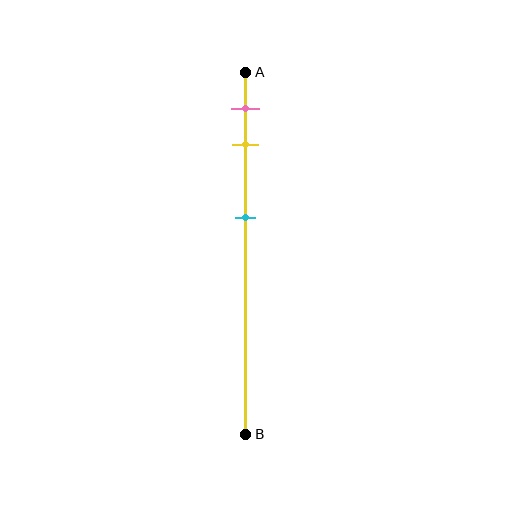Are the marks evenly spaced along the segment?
No, the marks are not evenly spaced.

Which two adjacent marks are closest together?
The pink and yellow marks are the closest adjacent pair.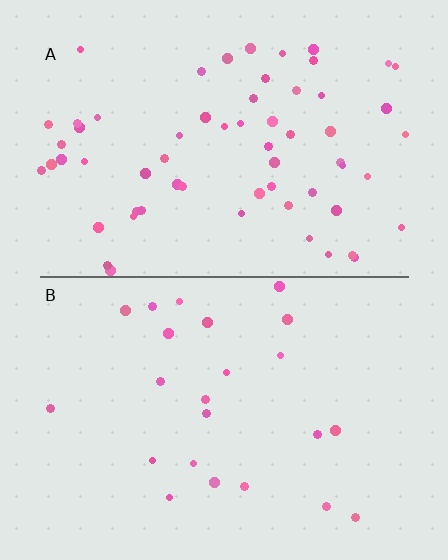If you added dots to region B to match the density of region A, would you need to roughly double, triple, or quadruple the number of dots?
Approximately triple.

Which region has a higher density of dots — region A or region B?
A (the top).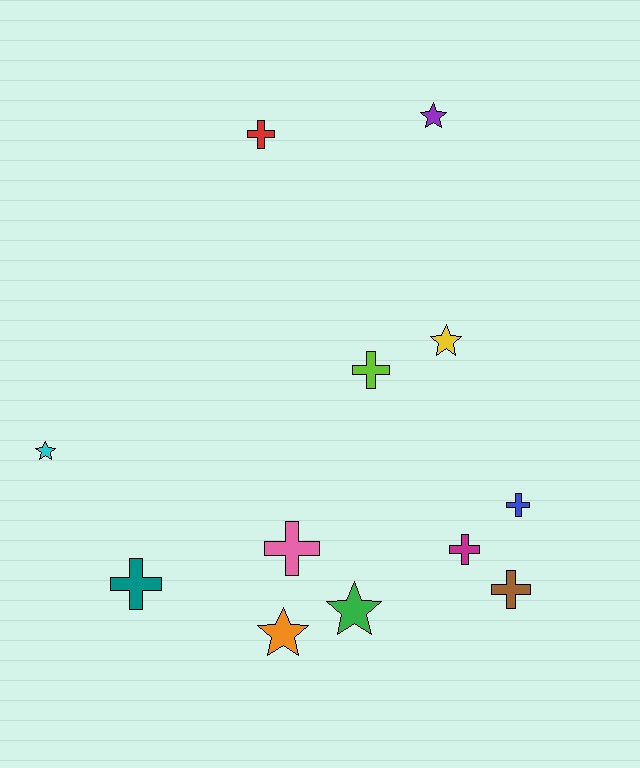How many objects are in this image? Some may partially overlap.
There are 12 objects.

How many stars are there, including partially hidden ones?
There are 5 stars.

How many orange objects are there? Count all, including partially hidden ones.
There is 1 orange object.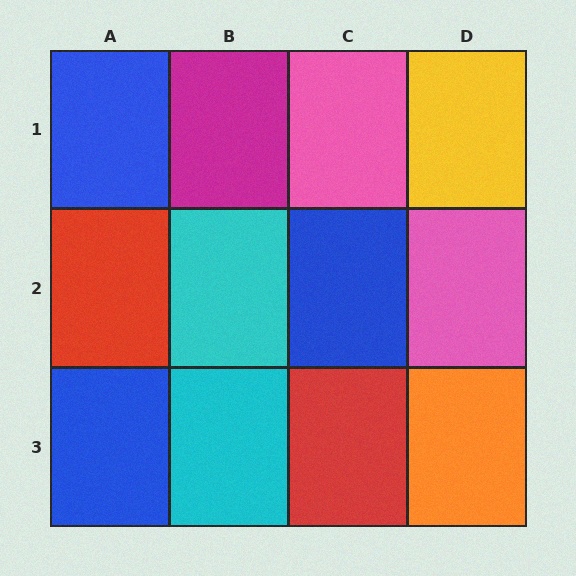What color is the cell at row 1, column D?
Yellow.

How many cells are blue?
3 cells are blue.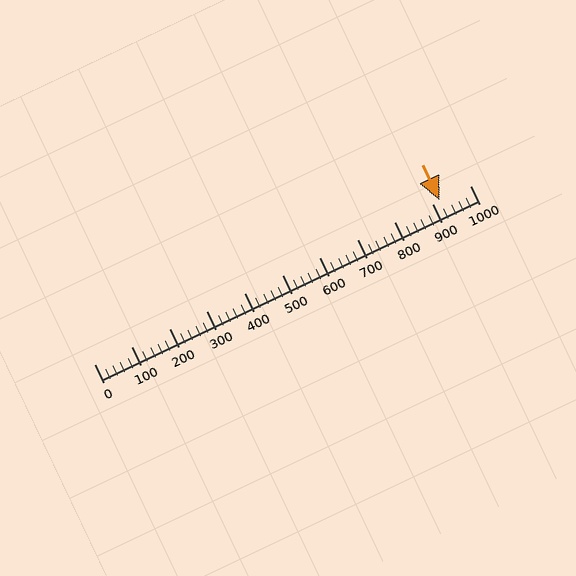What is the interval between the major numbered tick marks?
The major tick marks are spaced 100 units apart.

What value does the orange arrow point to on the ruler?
The orange arrow points to approximately 920.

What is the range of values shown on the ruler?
The ruler shows values from 0 to 1000.